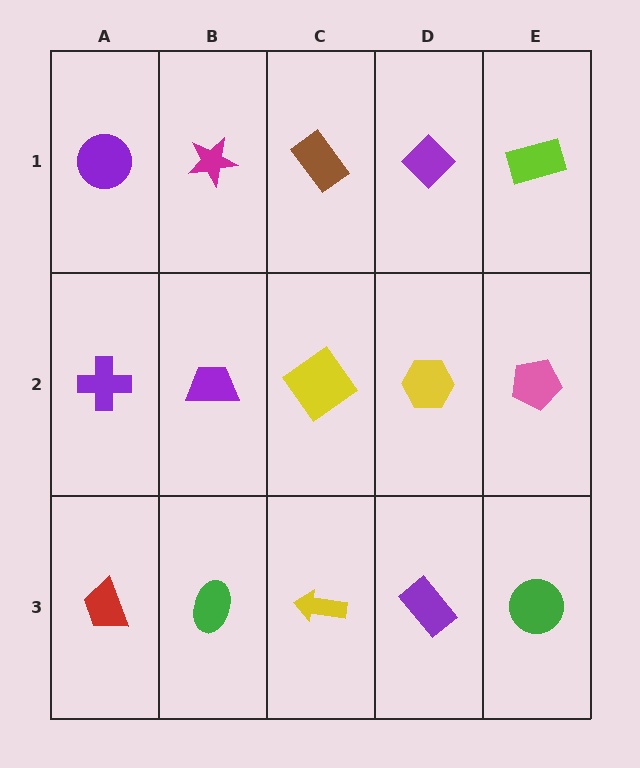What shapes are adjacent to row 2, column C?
A brown rectangle (row 1, column C), a yellow arrow (row 3, column C), a purple trapezoid (row 2, column B), a yellow hexagon (row 2, column D).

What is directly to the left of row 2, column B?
A purple cross.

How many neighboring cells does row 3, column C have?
3.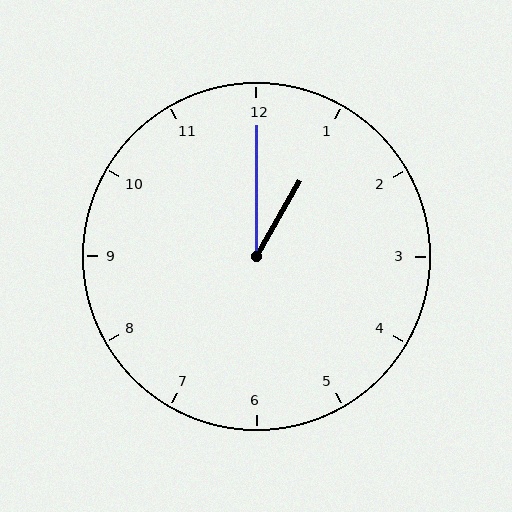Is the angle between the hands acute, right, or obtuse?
It is acute.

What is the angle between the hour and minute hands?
Approximately 30 degrees.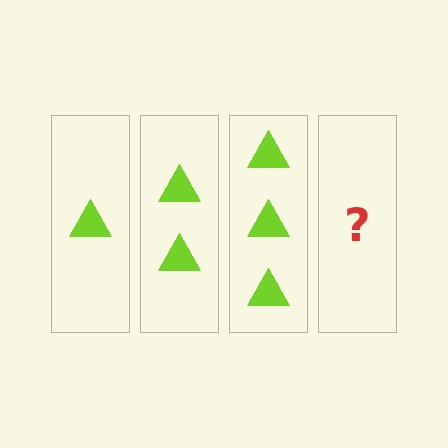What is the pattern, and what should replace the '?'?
The pattern is that each step adds one more triangle. The '?' should be 4 triangles.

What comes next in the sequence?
The next element should be 4 triangles.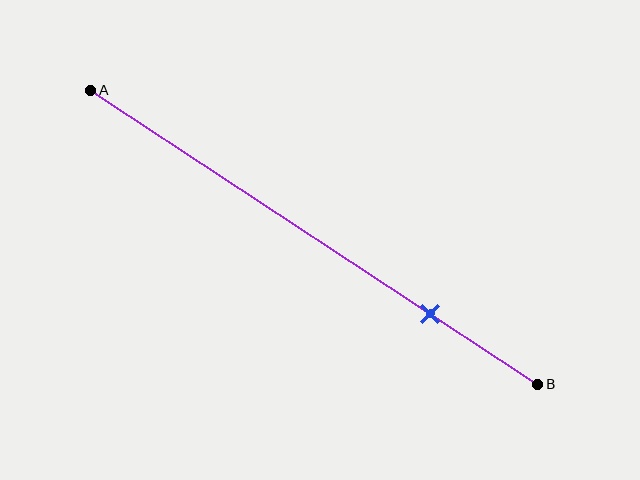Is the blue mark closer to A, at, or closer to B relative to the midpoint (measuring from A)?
The blue mark is closer to point B than the midpoint of segment AB.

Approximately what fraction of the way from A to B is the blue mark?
The blue mark is approximately 75% of the way from A to B.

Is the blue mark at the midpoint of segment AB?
No, the mark is at about 75% from A, not at the 50% midpoint.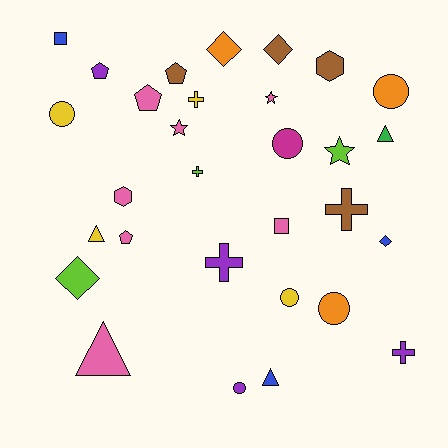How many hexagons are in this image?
There are 2 hexagons.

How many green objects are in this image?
There is 1 green object.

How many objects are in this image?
There are 30 objects.